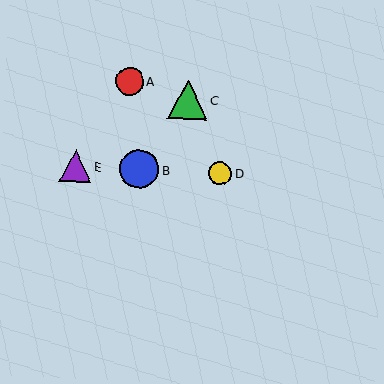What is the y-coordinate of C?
Object C is at y≈100.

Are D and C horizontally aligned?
No, D is at y≈173 and C is at y≈100.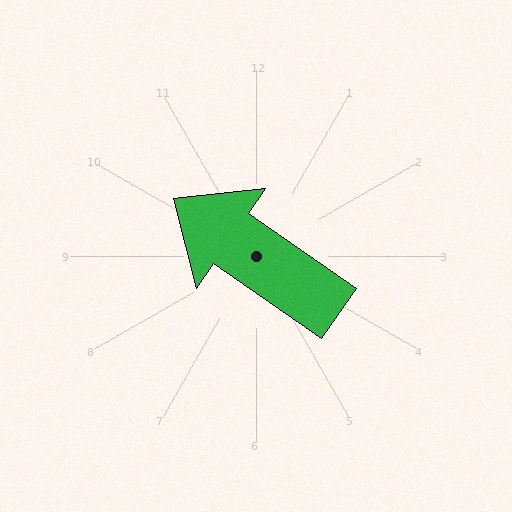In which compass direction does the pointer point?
Northwest.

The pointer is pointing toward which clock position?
Roughly 10 o'clock.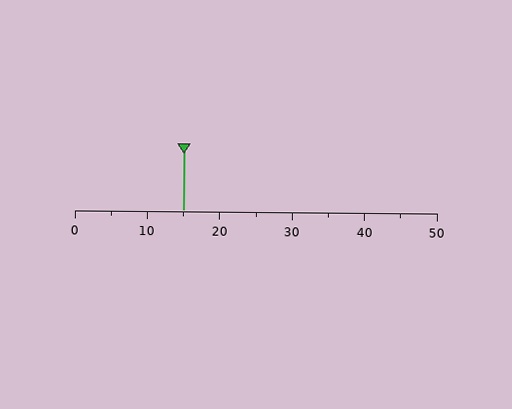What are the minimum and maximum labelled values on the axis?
The axis runs from 0 to 50.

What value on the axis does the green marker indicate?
The marker indicates approximately 15.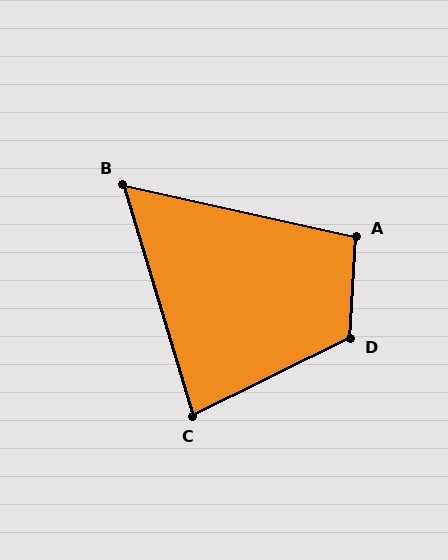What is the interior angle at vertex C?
Approximately 81 degrees (acute).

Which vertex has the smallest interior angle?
B, at approximately 61 degrees.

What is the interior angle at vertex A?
Approximately 99 degrees (obtuse).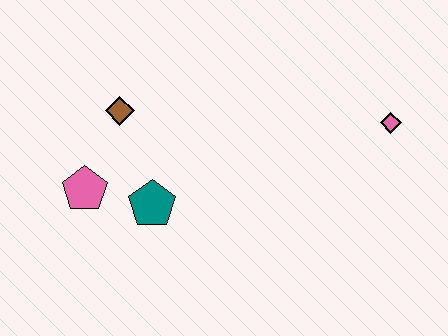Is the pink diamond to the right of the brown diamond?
Yes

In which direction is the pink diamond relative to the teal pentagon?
The pink diamond is to the right of the teal pentagon.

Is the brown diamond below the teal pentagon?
No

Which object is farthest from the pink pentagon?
The pink diamond is farthest from the pink pentagon.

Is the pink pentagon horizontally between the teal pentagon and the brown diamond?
No